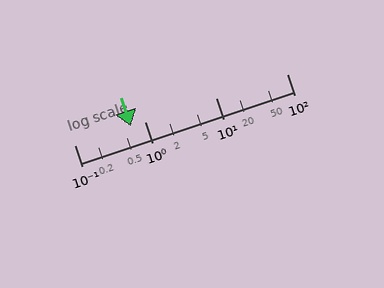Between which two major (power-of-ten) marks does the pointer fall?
The pointer is between 0.1 and 1.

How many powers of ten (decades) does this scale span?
The scale spans 3 decades, from 0.1 to 100.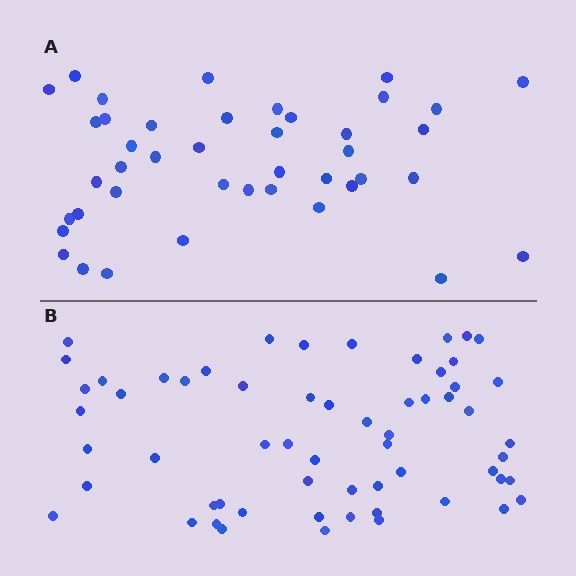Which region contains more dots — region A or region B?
Region B (the bottom region) has more dots.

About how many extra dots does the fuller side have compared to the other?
Region B has approximately 20 more dots than region A.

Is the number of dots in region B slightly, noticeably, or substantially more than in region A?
Region B has noticeably more, but not dramatically so. The ratio is roughly 1.4 to 1.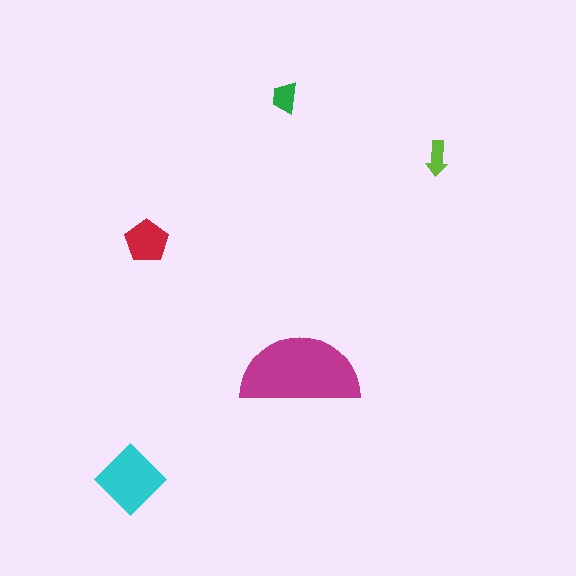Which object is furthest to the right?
The lime arrow is rightmost.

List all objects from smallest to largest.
The lime arrow, the green trapezoid, the red pentagon, the cyan diamond, the magenta semicircle.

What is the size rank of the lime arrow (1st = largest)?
5th.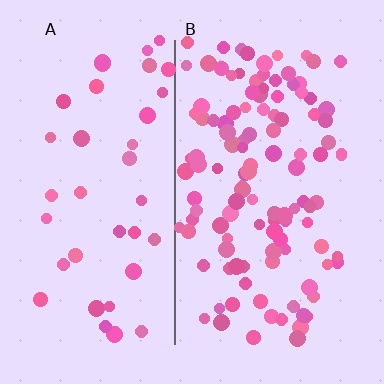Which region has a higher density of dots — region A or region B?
B (the right).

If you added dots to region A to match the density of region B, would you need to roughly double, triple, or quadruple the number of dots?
Approximately triple.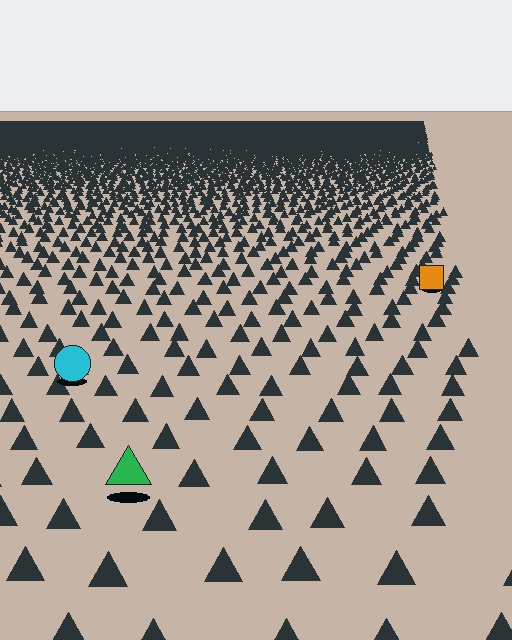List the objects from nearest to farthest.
From nearest to farthest: the green triangle, the cyan circle, the orange square.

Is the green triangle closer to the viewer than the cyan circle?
Yes. The green triangle is closer — you can tell from the texture gradient: the ground texture is coarser near it.